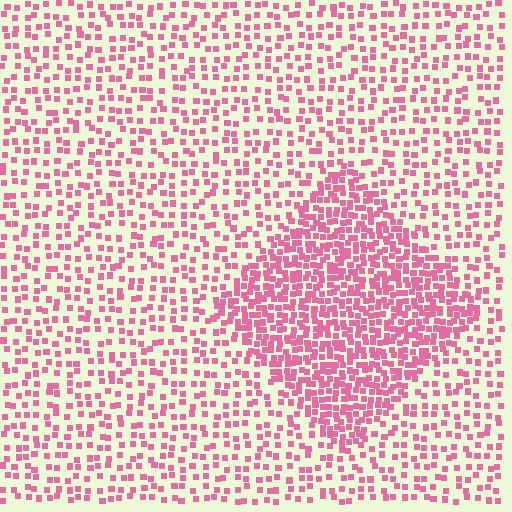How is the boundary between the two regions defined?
The boundary is defined by a change in element density (approximately 2.2x ratio). All elements are the same color, size, and shape.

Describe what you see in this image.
The image contains small pink elements arranged at two different densities. A diamond-shaped region is visible where the elements are more densely packed than the surrounding area.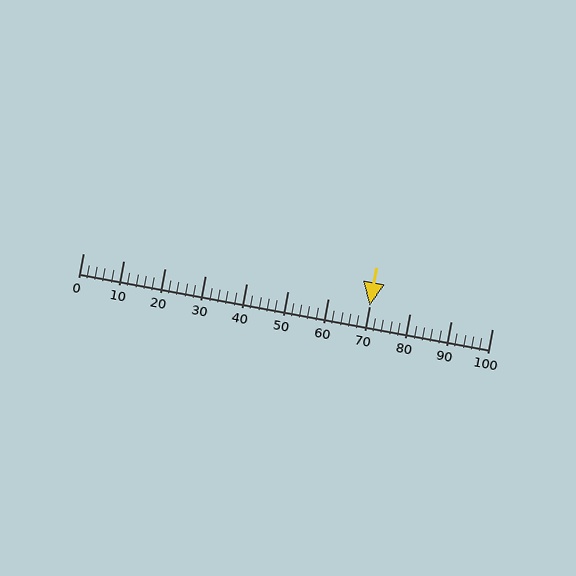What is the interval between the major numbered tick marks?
The major tick marks are spaced 10 units apart.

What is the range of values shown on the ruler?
The ruler shows values from 0 to 100.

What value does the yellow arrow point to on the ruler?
The yellow arrow points to approximately 70.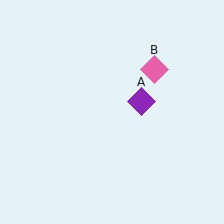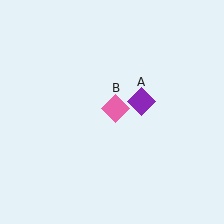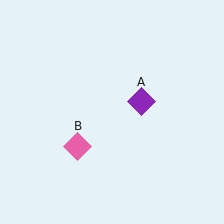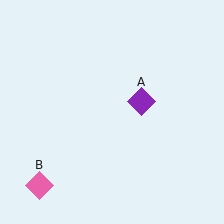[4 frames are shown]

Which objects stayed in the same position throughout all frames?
Purple diamond (object A) remained stationary.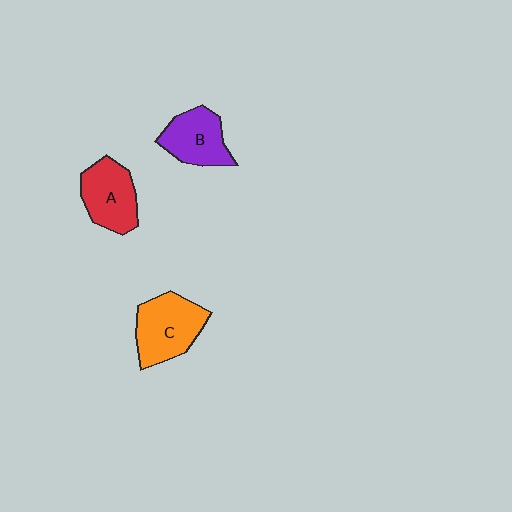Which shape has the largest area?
Shape C (orange).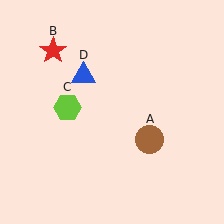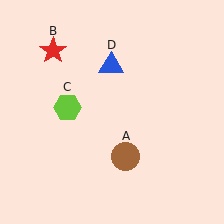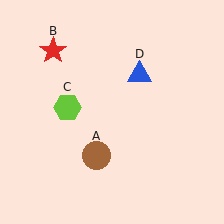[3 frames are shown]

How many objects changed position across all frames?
2 objects changed position: brown circle (object A), blue triangle (object D).